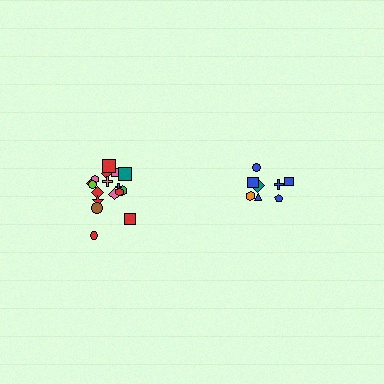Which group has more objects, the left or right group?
The left group.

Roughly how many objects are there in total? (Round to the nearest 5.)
Roughly 25 objects in total.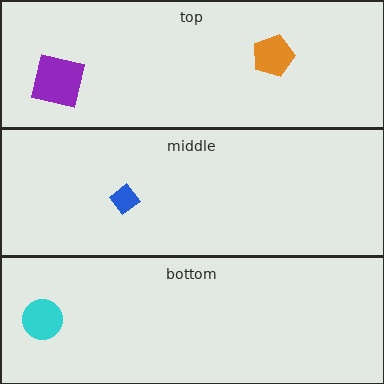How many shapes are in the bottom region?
1.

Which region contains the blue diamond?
The middle region.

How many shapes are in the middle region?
1.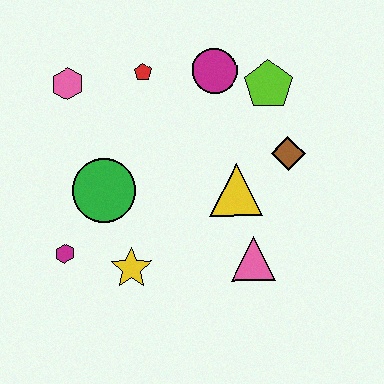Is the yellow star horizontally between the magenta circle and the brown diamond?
No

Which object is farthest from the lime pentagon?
The magenta hexagon is farthest from the lime pentagon.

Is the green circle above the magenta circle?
No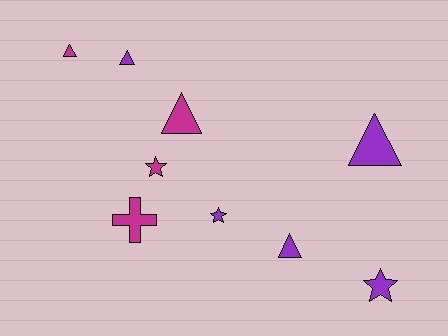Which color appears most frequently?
Purple, with 5 objects.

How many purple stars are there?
There are 2 purple stars.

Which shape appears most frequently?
Triangle, with 5 objects.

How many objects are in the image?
There are 9 objects.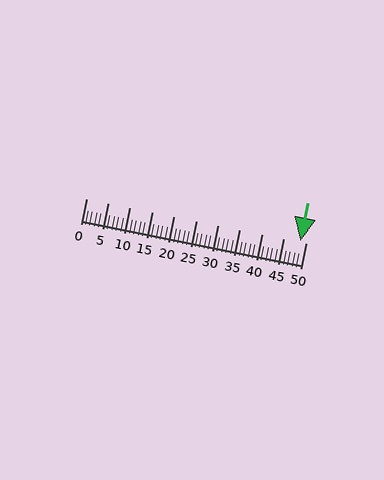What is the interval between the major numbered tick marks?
The major tick marks are spaced 5 units apart.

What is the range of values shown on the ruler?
The ruler shows values from 0 to 50.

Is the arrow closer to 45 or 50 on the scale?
The arrow is closer to 50.